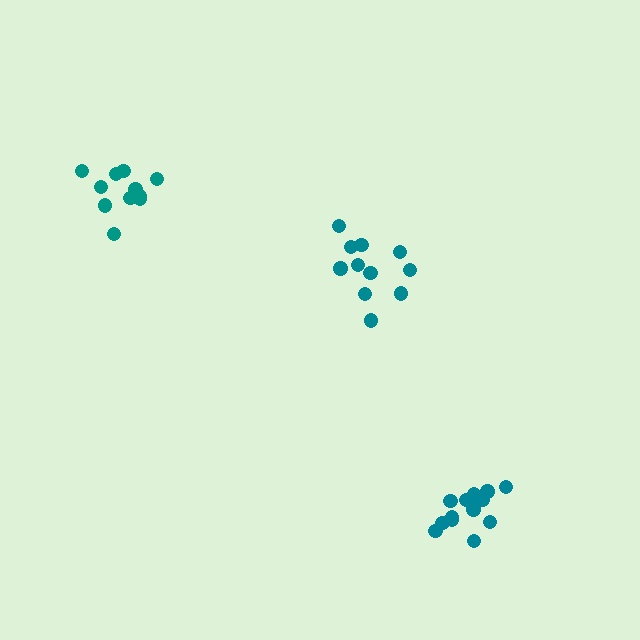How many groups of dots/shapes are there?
There are 3 groups.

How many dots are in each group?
Group 1: 14 dots, Group 2: 11 dots, Group 3: 11 dots (36 total).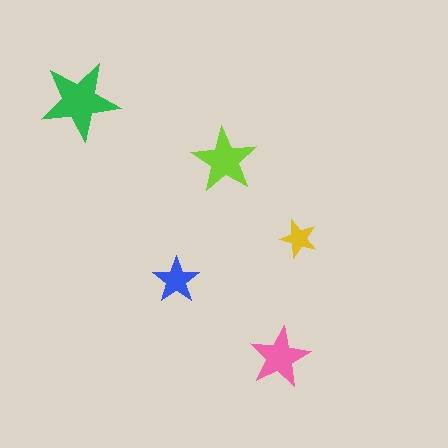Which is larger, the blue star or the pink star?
The pink one.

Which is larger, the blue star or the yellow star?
The blue one.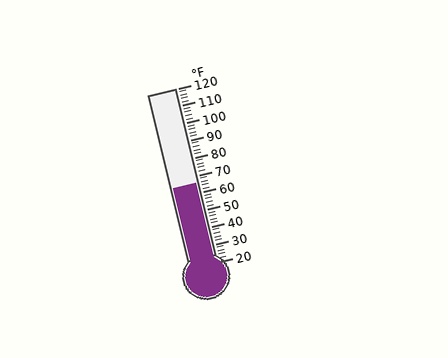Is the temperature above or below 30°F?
The temperature is above 30°F.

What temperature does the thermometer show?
The thermometer shows approximately 66°F.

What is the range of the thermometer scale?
The thermometer scale ranges from 20°F to 120°F.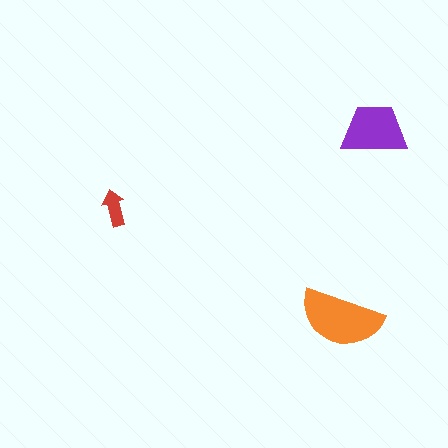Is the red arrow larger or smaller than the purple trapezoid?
Smaller.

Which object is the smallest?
The red arrow.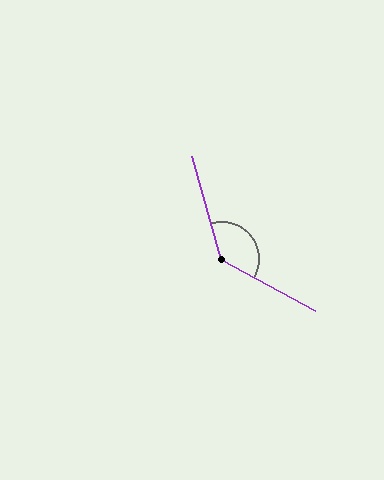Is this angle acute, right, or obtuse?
It is obtuse.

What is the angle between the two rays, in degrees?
Approximately 135 degrees.